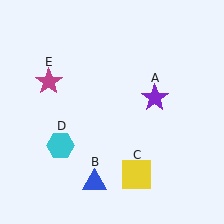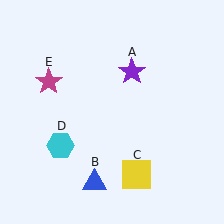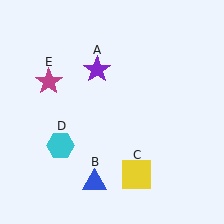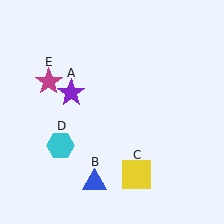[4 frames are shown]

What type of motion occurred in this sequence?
The purple star (object A) rotated counterclockwise around the center of the scene.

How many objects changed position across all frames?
1 object changed position: purple star (object A).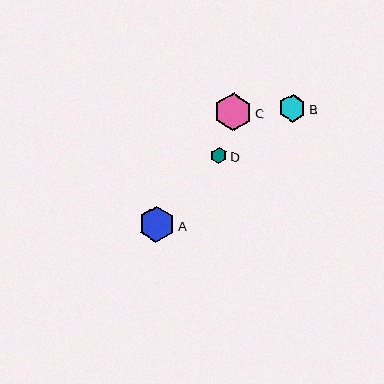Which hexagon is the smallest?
Hexagon D is the smallest with a size of approximately 16 pixels.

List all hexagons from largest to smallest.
From largest to smallest: C, A, B, D.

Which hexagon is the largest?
Hexagon C is the largest with a size of approximately 37 pixels.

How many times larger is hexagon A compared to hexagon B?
Hexagon A is approximately 1.3 times the size of hexagon B.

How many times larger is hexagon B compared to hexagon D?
Hexagon B is approximately 1.7 times the size of hexagon D.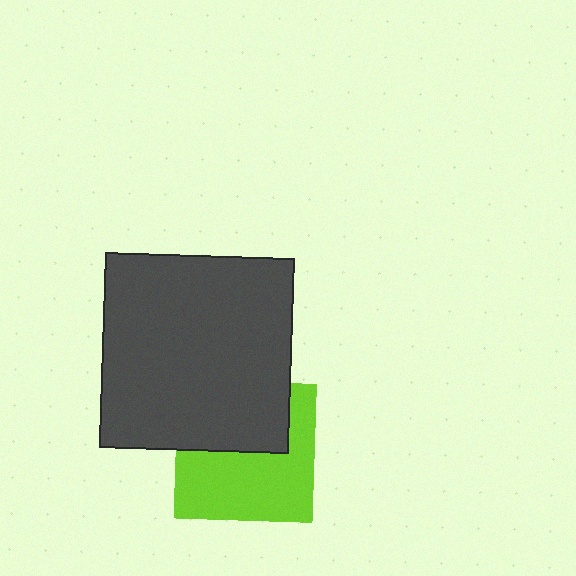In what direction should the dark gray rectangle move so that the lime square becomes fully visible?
The dark gray rectangle should move up. That is the shortest direction to clear the overlap and leave the lime square fully visible.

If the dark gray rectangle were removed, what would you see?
You would see the complete lime square.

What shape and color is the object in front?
The object in front is a dark gray rectangle.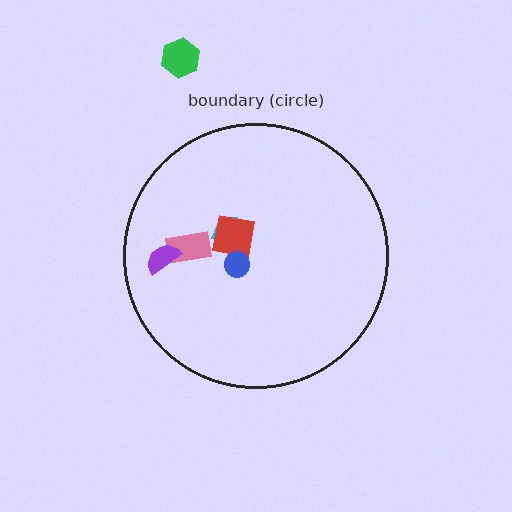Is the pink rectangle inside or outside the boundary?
Inside.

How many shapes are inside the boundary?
5 inside, 1 outside.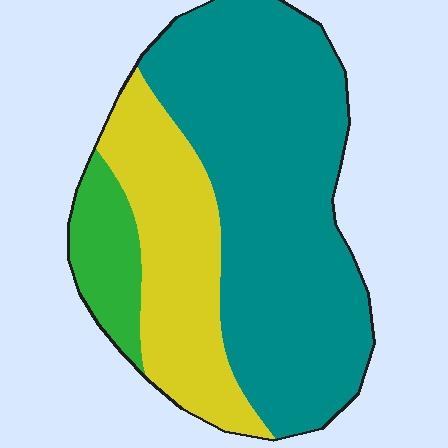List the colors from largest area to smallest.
From largest to smallest: teal, yellow, green.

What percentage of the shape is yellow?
Yellow takes up about one quarter (1/4) of the shape.